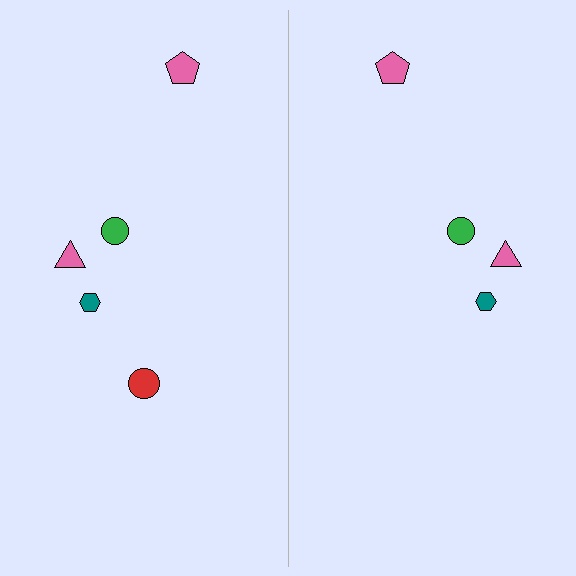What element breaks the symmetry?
A red circle is missing from the right side.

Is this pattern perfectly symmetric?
No, the pattern is not perfectly symmetric. A red circle is missing from the right side.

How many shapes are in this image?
There are 9 shapes in this image.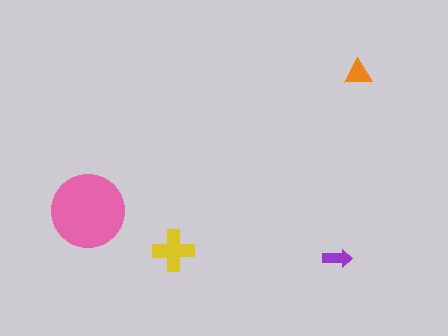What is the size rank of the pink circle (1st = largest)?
1st.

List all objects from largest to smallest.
The pink circle, the yellow cross, the orange triangle, the purple arrow.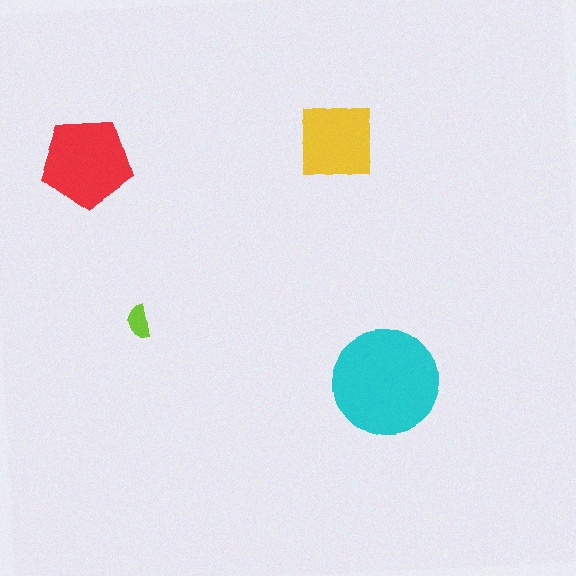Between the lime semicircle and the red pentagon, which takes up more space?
The red pentagon.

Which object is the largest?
The cyan circle.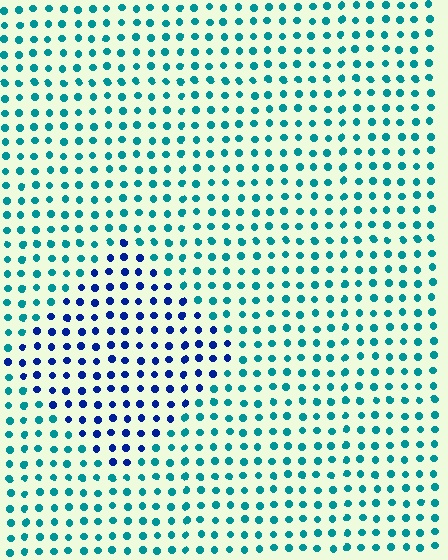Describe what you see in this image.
The image is filled with small teal elements in a uniform arrangement. A diamond-shaped region is visible where the elements are tinted to a slightly different hue, forming a subtle color boundary.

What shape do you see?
I see a diamond.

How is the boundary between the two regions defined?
The boundary is defined purely by a slight shift in hue (about 48 degrees). Spacing, size, and orientation are identical on both sides.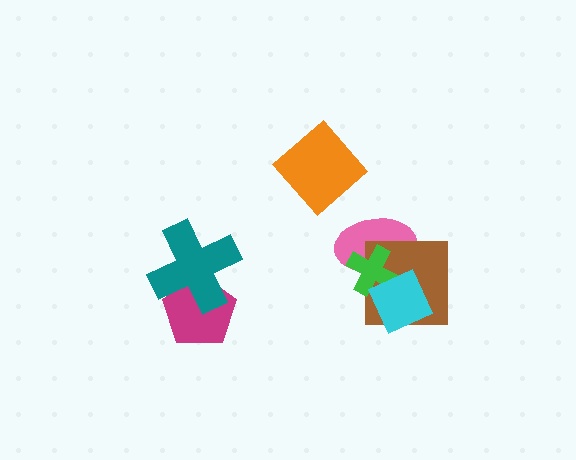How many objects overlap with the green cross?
3 objects overlap with the green cross.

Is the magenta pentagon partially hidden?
Yes, it is partially covered by another shape.